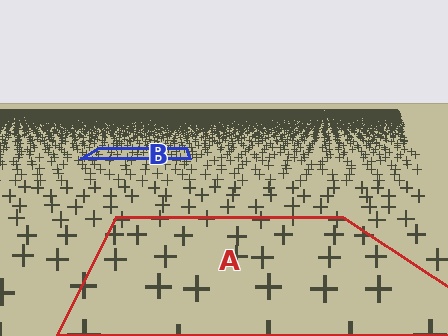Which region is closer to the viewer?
Region A is closer. The texture elements there are larger and more spread out.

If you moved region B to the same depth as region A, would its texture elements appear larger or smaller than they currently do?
They would appear larger. At a closer depth, the same texture elements are projected at a bigger on-screen size.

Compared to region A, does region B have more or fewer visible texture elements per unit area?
Region B has more texture elements per unit area — they are packed more densely because it is farther away.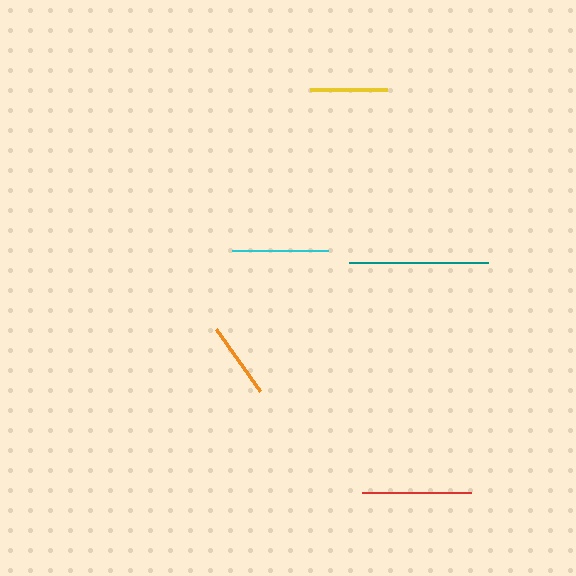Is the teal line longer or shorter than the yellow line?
The teal line is longer than the yellow line.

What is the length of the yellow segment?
The yellow segment is approximately 77 pixels long.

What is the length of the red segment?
The red segment is approximately 109 pixels long.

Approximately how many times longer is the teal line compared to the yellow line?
The teal line is approximately 1.8 times the length of the yellow line.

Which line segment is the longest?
The teal line is the longest at approximately 139 pixels.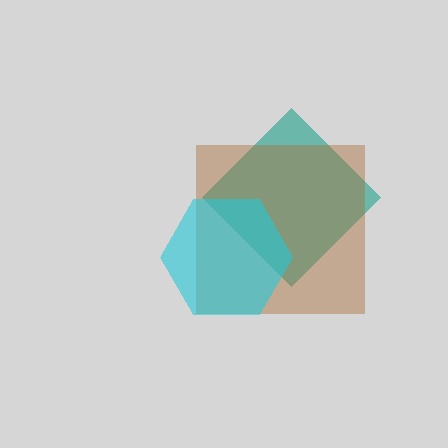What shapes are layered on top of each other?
The layered shapes are: a teal diamond, a brown square, a cyan hexagon.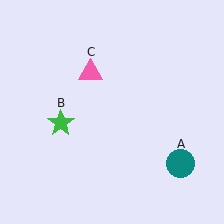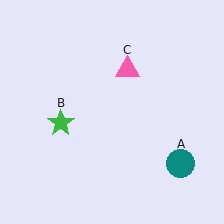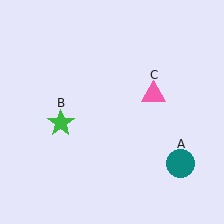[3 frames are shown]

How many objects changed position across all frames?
1 object changed position: pink triangle (object C).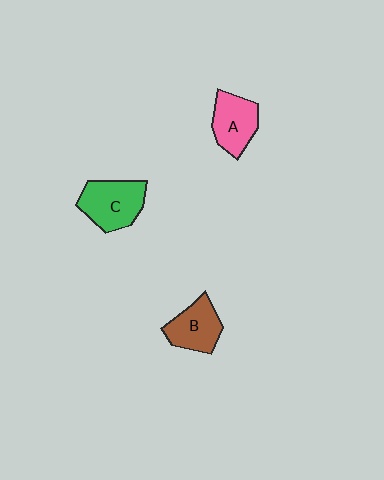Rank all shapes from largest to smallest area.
From largest to smallest: C (green), A (pink), B (brown).